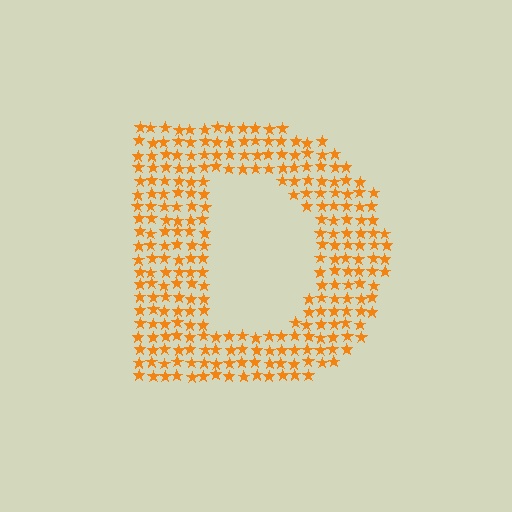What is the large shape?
The large shape is the letter D.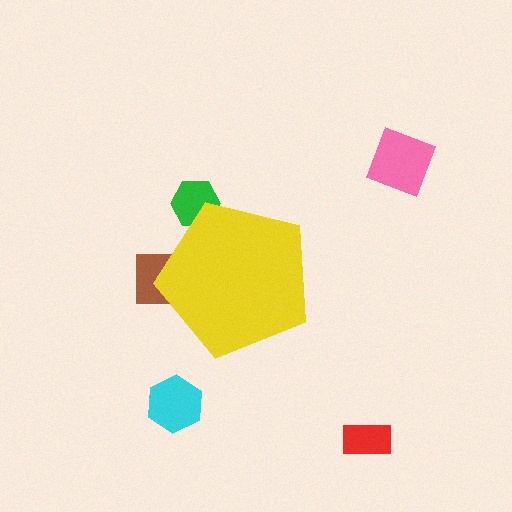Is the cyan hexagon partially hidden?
No, the cyan hexagon is fully visible.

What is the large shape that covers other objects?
A yellow pentagon.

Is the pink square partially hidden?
No, the pink square is fully visible.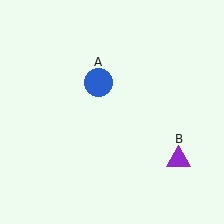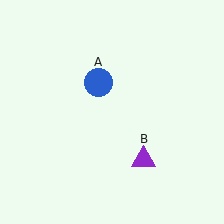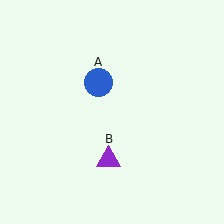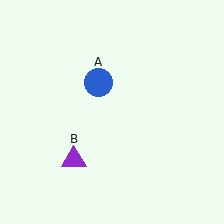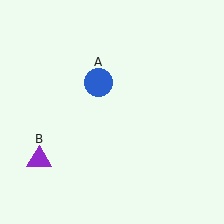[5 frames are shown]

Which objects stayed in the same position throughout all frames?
Blue circle (object A) remained stationary.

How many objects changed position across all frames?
1 object changed position: purple triangle (object B).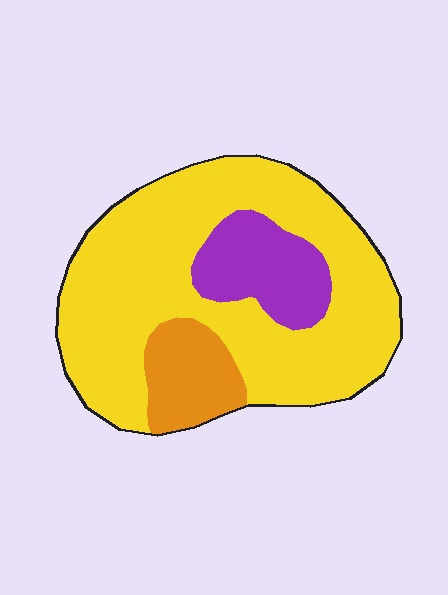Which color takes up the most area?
Yellow, at roughly 70%.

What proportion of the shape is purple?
Purple takes up less than a quarter of the shape.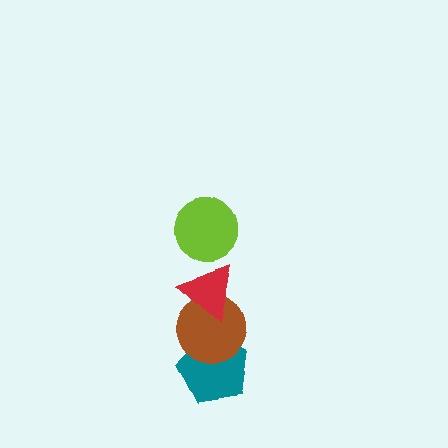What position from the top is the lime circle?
The lime circle is 1st from the top.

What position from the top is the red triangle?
The red triangle is 2nd from the top.